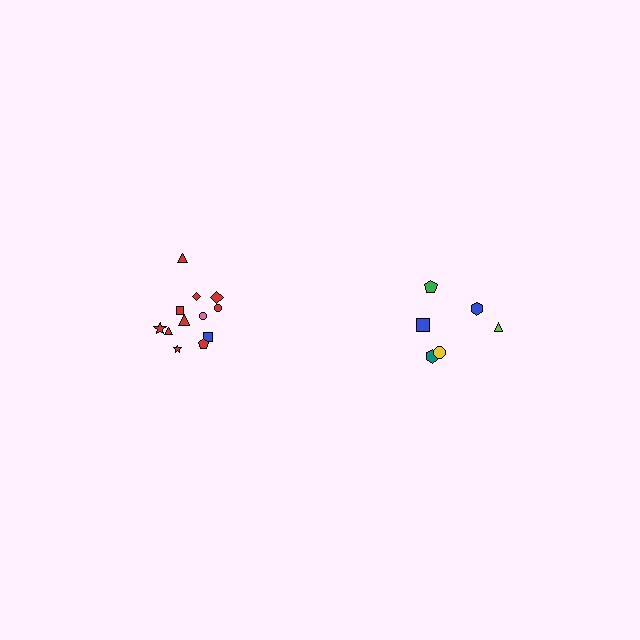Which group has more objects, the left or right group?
The left group.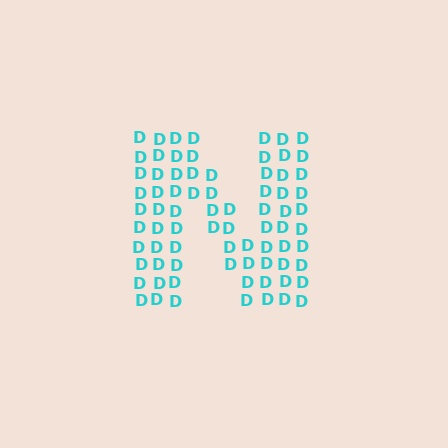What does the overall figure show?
The overall figure shows the letter N.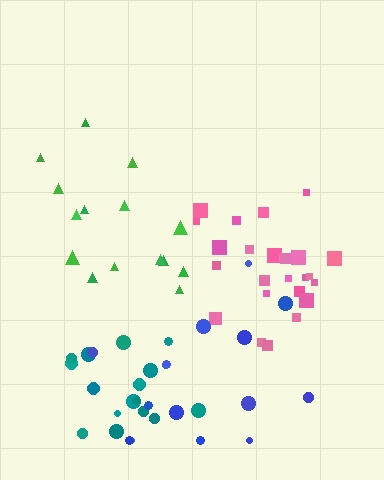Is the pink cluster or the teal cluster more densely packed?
Pink.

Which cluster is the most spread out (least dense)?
Blue.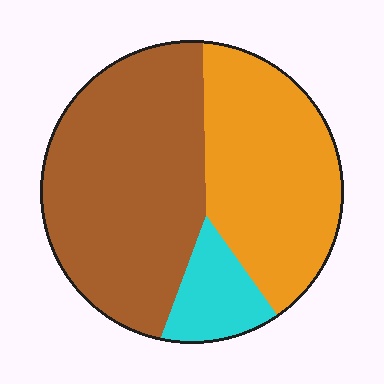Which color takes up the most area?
Brown, at roughly 50%.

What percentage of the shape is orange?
Orange takes up about three eighths (3/8) of the shape.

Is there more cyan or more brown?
Brown.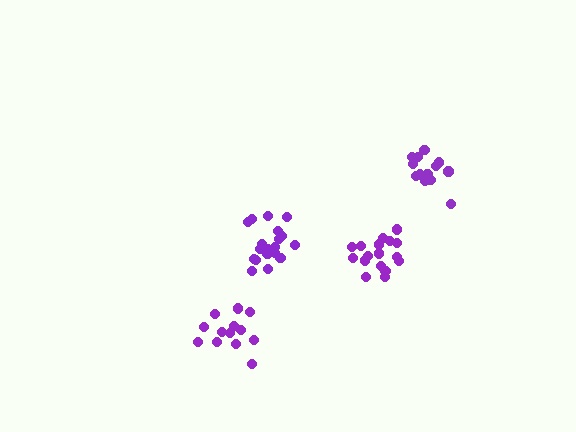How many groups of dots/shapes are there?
There are 4 groups.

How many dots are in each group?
Group 1: 13 dots, Group 2: 17 dots, Group 3: 14 dots, Group 4: 19 dots (63 total).